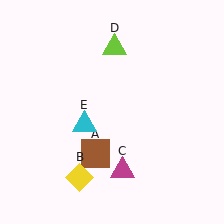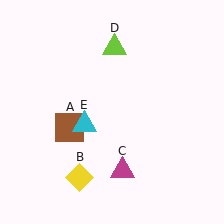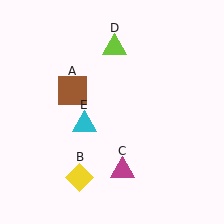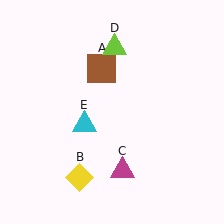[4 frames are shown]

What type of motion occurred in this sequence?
The brown square (object A) rotated clockwise around the center of the scene.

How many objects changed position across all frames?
1 object changed position: brown square (object A).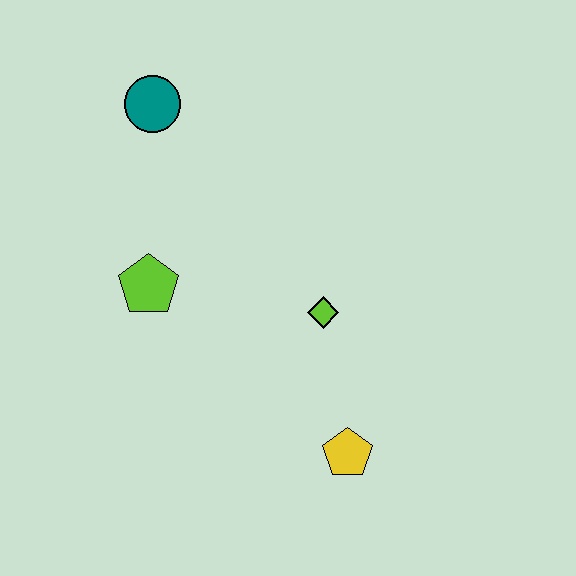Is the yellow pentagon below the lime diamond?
Yes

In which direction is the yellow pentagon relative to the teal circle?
The yellow pentagon is below the teal circle.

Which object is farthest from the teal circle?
The yellow pentagon is farthest from the teal circle.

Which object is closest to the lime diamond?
The yellow pentagon is closest to the lime diamond.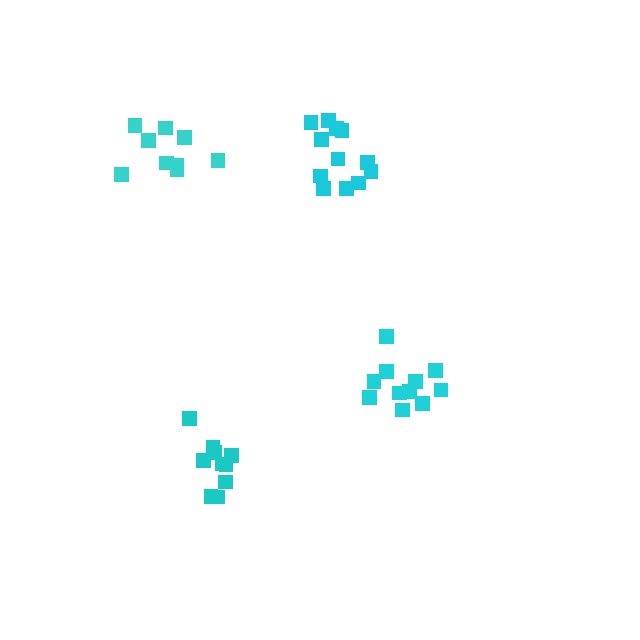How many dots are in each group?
Group 1: 10 dots, Group 2: 12 dots, Group 3: 11 dots, Group 4: 9 dots (42 total).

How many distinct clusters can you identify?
There are 4 distinct clusters.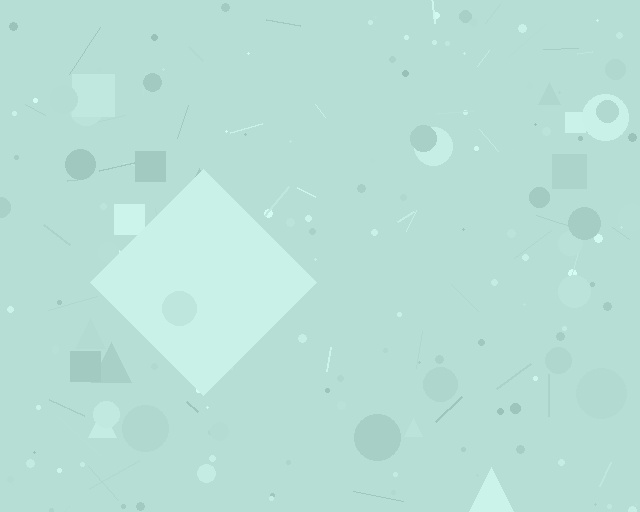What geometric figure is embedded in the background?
A diamond is embedded in the background.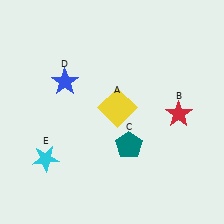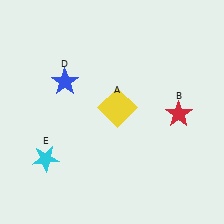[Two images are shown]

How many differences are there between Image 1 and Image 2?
There is 1 difference between the two images.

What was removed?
The teal pentagon (C) was removed in Image 2.